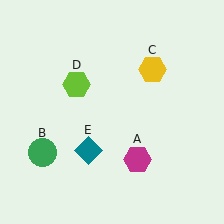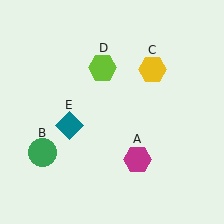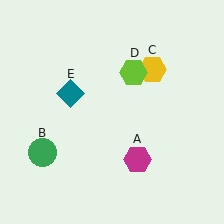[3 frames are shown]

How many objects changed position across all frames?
2 objects changed position: lime hexagon (object D), teal diamond (object E).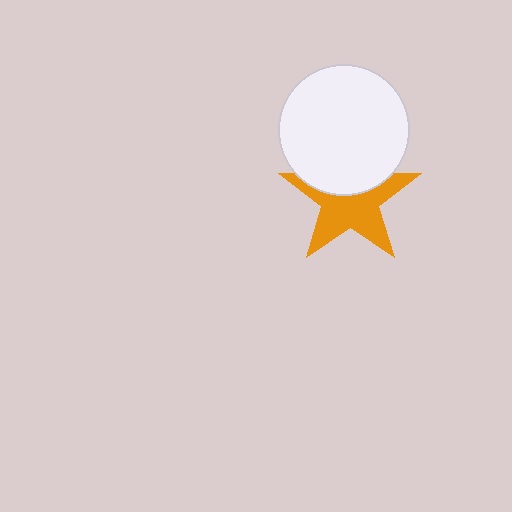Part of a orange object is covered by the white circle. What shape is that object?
It is a star.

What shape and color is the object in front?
The object in front is a white circle.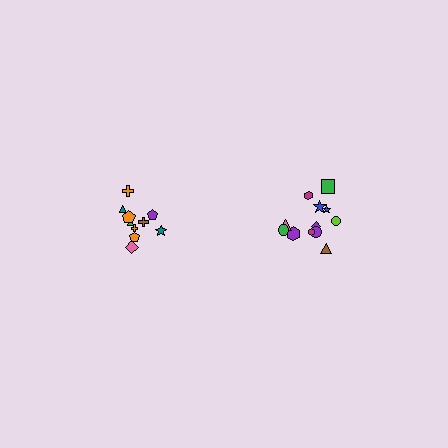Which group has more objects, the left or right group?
The right group.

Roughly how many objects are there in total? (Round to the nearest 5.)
Roughly 20 objects in total.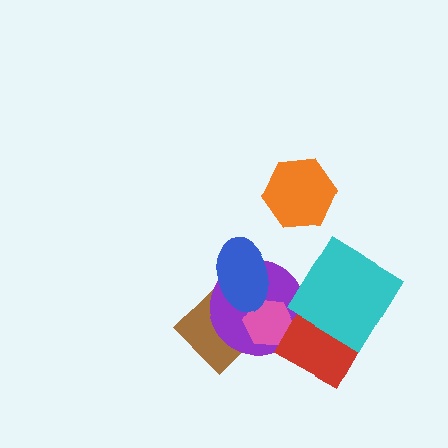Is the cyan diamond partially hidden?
No, no other shape covers it.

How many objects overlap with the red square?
2 objects overlap with the red square.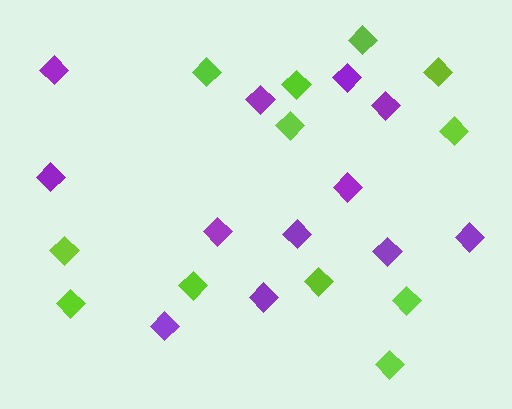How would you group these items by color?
There are 2 groups: one group of purple diamonds (12) and one group of lime diamonds (12).